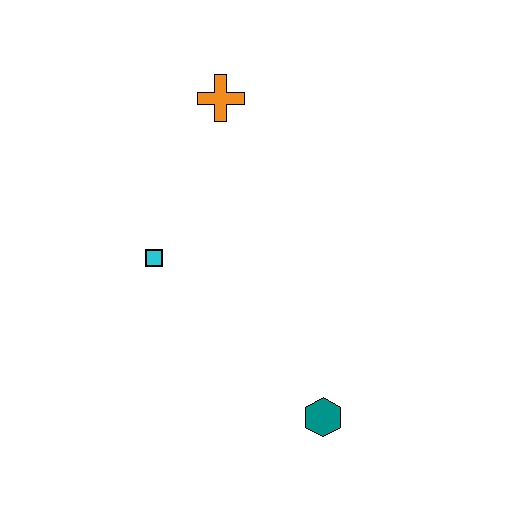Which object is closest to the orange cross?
The cyan square is closest to the orange cross.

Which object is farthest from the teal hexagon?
The orange cross is farthest from the teal hexagon.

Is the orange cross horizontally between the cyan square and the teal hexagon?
Yes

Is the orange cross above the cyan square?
Yes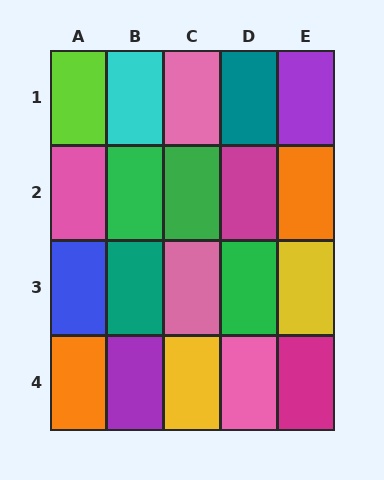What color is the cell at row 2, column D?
Magenta.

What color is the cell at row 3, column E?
Yellow.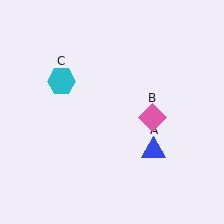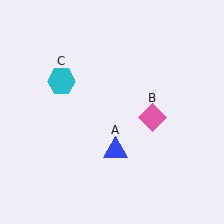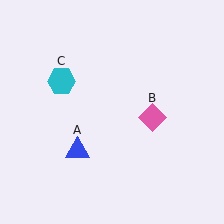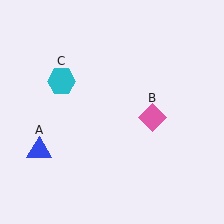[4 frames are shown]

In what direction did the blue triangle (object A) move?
The blue triangle (object A) moved left.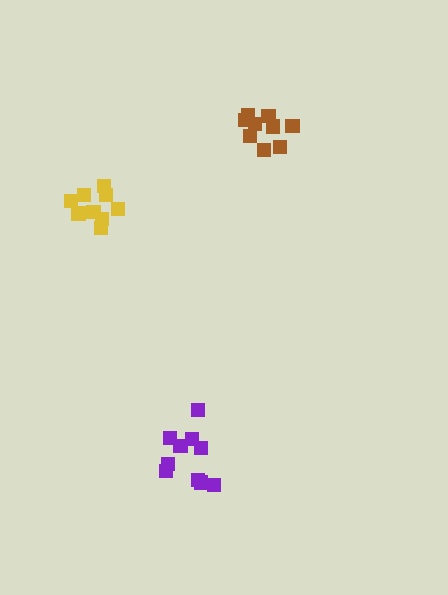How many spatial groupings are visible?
There are 3 spatial groupings.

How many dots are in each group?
Group 1: 9 dots, Group 2: 9 dots, Group 3: 10 dots (28 total).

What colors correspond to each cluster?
The clusters are colored: yellow, brown, purple.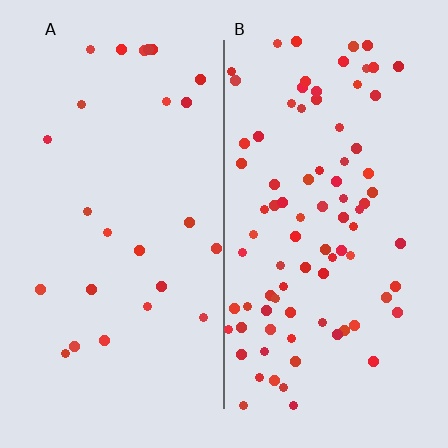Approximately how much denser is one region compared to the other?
Approximately 3.4× — region B over region A.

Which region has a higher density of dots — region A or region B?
B (the right).